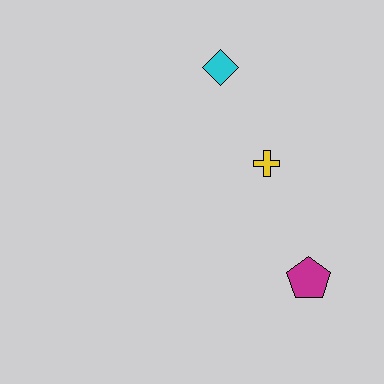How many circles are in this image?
There are no circles.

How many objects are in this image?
There are 3 objects.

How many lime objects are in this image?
There are no lime objects.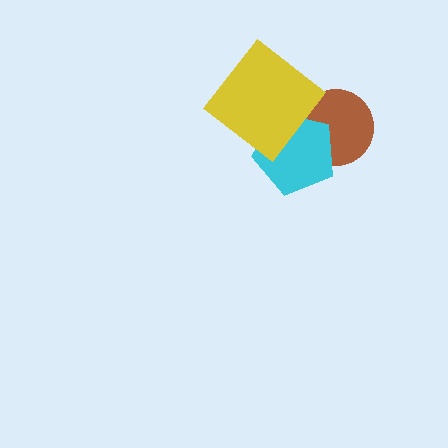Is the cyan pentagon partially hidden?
Yes, it is partially covered by another shape.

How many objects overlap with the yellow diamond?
1 object overlaps with the yellow diamond.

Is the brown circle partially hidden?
Yes, it is partially covered by another shape.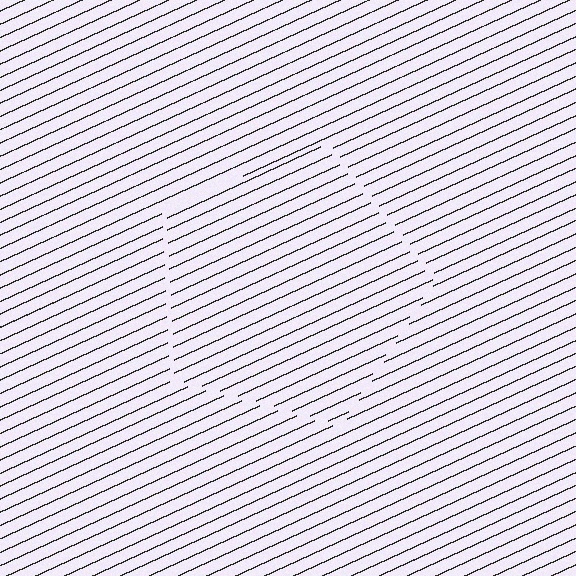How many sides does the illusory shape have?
5 sides — the line-ends trace a pentagon.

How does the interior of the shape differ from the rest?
The interior of the shape contains the same grating, shifted by half a period — the contour is defined by the phase discontinuity where line-ends from the inner and outer gratings abut.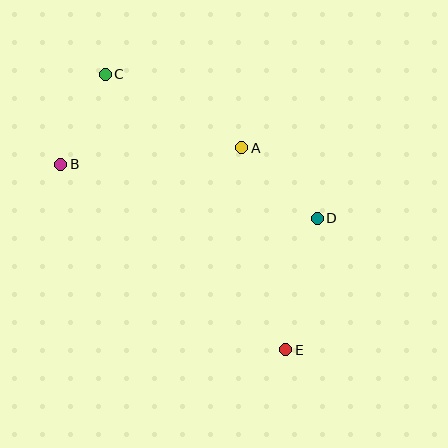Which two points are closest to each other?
Points B and C are closest to each other.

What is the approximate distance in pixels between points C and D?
The distance between C and D is approximately 256 pixels.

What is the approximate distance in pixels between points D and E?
The distance between D and E is approximately 135 pixels.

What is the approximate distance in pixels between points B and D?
The distance between B and D is approximately 262 pixels.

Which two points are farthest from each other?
Points C and E are farthest from each other.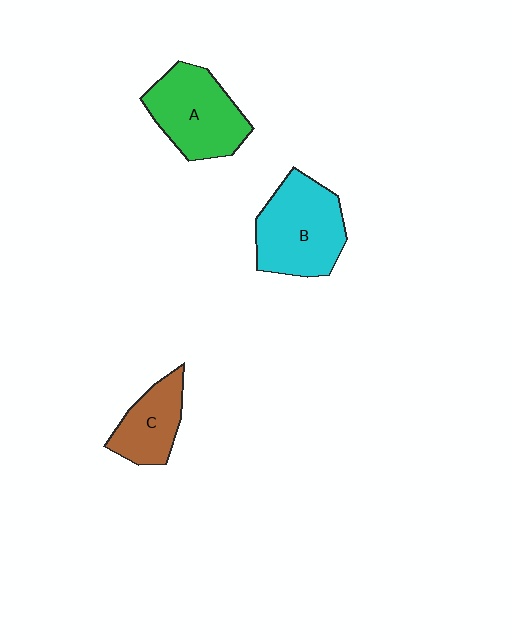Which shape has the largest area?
Shape B (cyan).